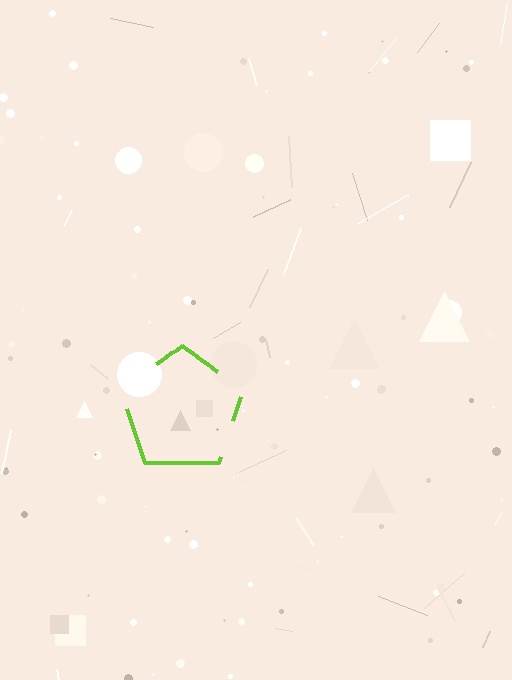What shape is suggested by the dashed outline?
The dashed outline suggests a pentagon.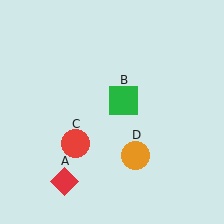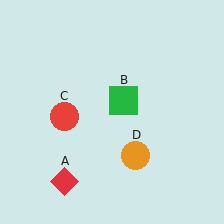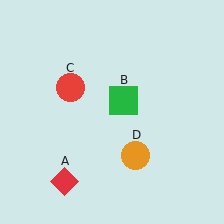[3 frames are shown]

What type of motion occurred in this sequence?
The red circle (object C) rotated clockwise around the center of the scene.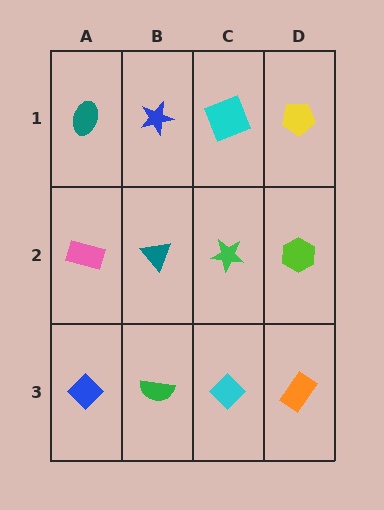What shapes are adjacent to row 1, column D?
A lime hexagon (row 2, column D), a cyan square (row 1, column C).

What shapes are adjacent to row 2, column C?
A cyan square (row 1, column C), a cyan diamond (row 3, column C), a teal triangle (row 2, column B), a lime hexagon (row 2, column D).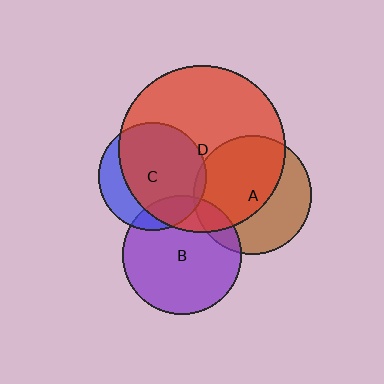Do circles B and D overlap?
Yes.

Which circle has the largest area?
Circle D (red).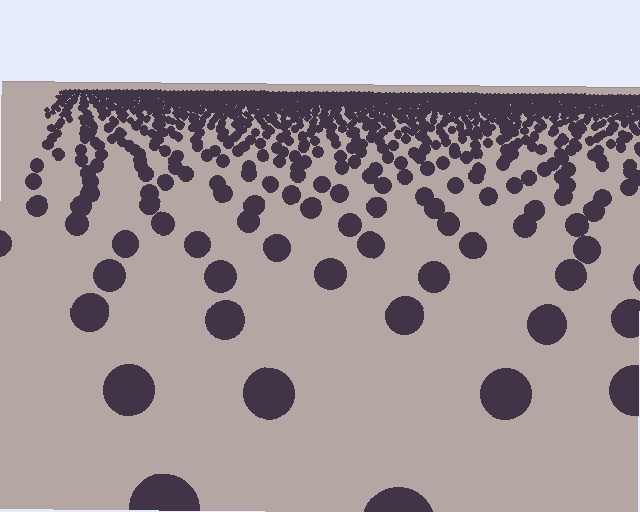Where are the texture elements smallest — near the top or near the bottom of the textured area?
Near the top.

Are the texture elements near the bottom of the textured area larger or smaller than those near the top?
Larger. Near the bottom, elements are closer to the viewer and appear at a bigger on-screen size.